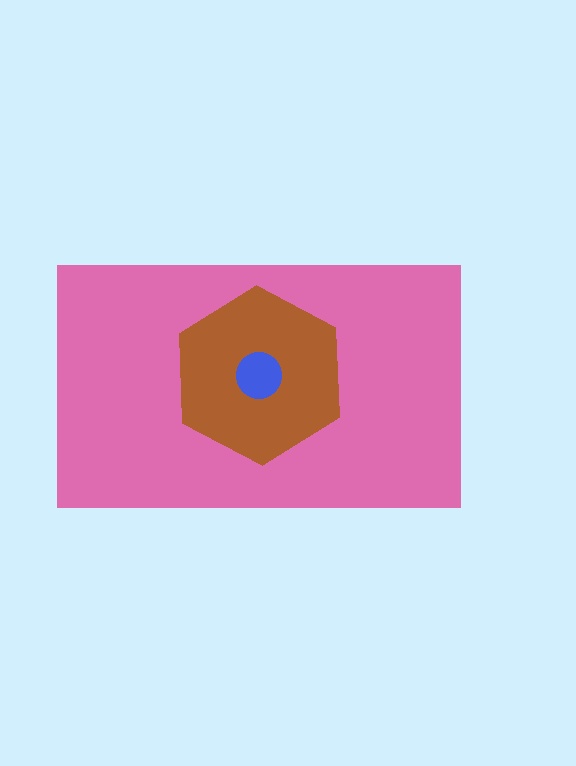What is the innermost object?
The blue circle.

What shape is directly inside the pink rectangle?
The brown hexagon.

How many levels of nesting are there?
3.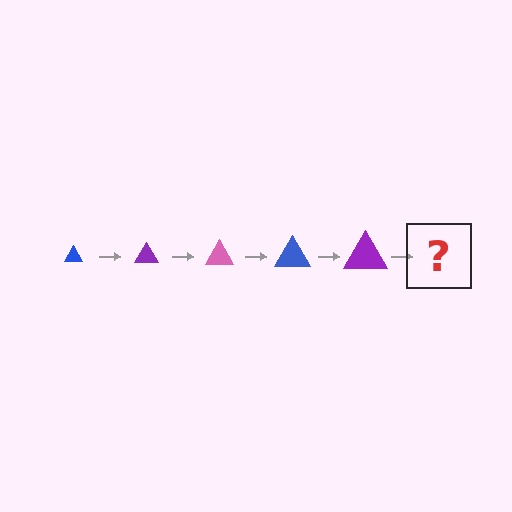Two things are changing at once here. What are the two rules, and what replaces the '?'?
The two rules are that the triangle grows larger each step and the color cycles through blue, purple, and pink. The '?' should be a pink triangle, larger than the previous one.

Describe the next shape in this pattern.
It should be a pink triangle, larger than the previous one.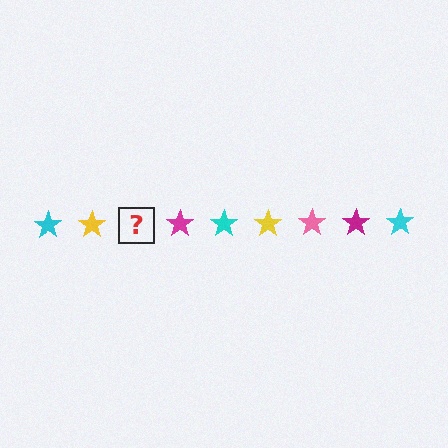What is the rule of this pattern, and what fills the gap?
The rule is that the pattern cycles through cyan, yellow, pink, magenta stars. The gap should be filled with a pink star.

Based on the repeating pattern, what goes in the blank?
The blank should be a pink star.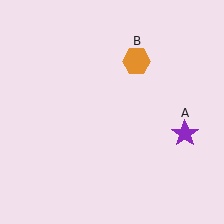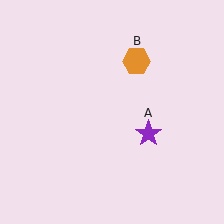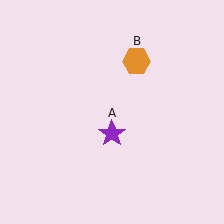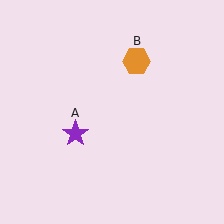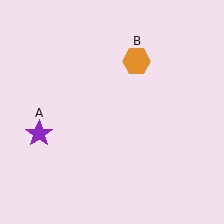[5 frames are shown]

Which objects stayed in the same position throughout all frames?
Orange hexagon (object B) remained stationary.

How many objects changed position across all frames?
1 object changed position: purple star (object A).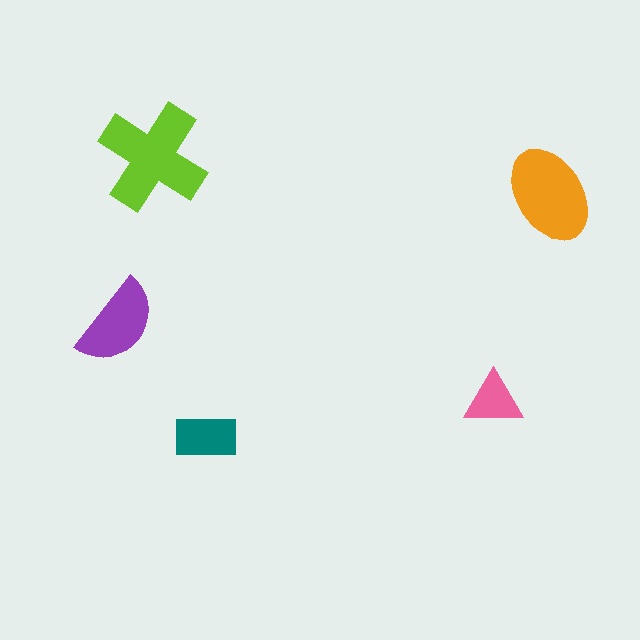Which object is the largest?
The lime cross.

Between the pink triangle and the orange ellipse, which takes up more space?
The orange ellipse.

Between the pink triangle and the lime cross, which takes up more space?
The lime cross.